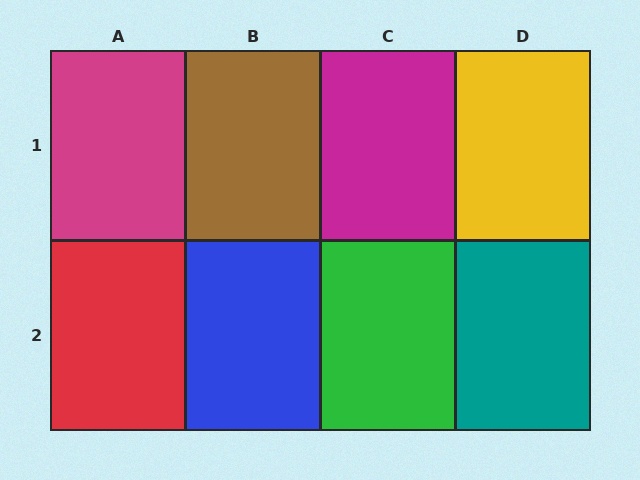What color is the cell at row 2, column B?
Blue.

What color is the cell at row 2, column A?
Red.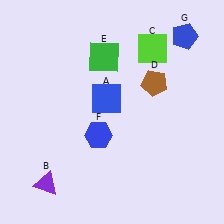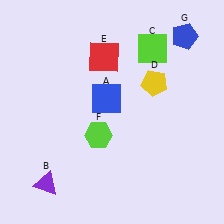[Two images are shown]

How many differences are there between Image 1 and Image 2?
There are 3 differences between the two images.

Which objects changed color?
D changed from brown to yellow. E changed from green to red. F changed from blue to lime.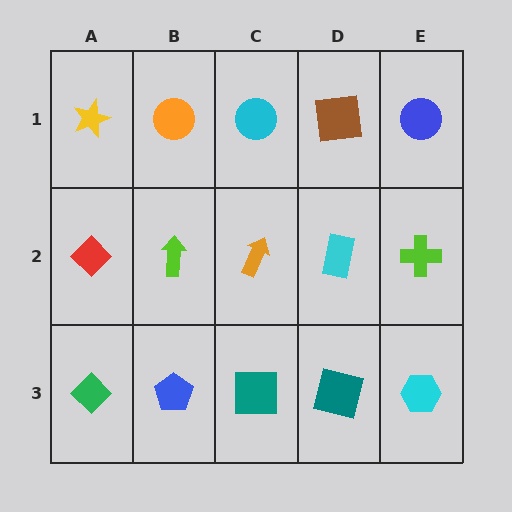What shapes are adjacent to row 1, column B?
A lime arrow (row 2, column B), a yellow star (row 1, column A), a cyan circle (row 1, column C).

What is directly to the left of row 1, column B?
A yellow star.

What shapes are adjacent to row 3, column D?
A cyan rectangle (row 2, column D), a teal square (row 3, column C), a cyan hexagon (row 3, column E).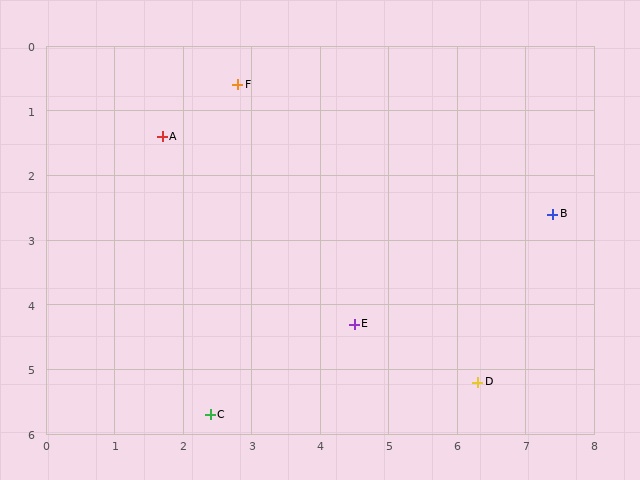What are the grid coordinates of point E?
Point E is at approximately (4.5, 4.3).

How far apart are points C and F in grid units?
Points C and F are about 5.1 grid units apart.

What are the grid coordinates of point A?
Point A is at approximately (1.7, 1.4).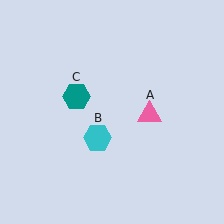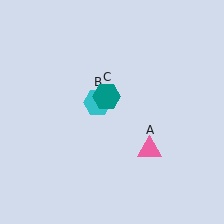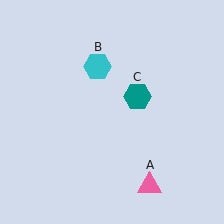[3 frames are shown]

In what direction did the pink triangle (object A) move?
The pink triangle (object A) moved down.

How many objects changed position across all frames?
3 objects changed position: pink triangle (object A), cyan hexagon (object B), teal hexagon (object C).